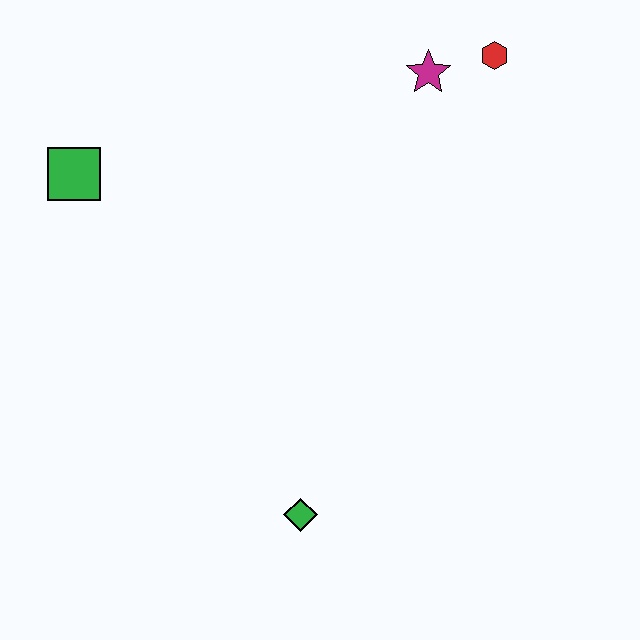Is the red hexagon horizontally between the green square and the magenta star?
No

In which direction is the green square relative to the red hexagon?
The green square is to the left of the red hexagon.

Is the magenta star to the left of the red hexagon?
Yes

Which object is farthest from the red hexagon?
The green diamond is farthest from the red hexagon.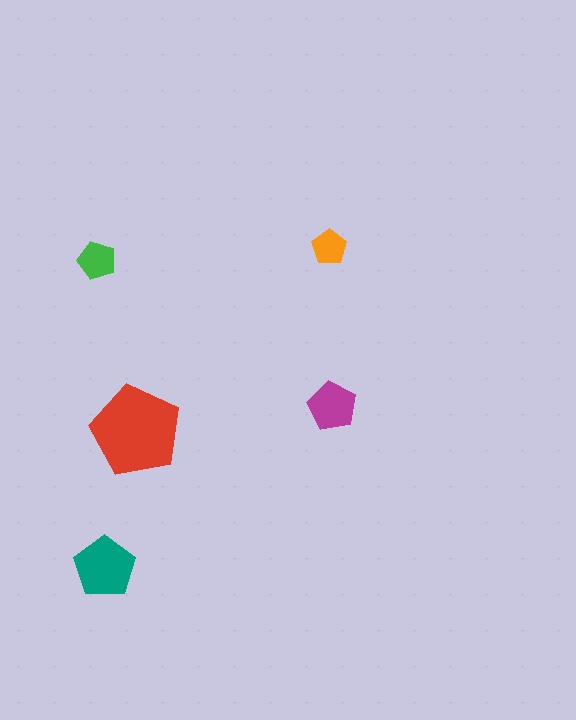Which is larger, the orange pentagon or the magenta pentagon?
The magenta one.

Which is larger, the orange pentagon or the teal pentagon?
The teal one.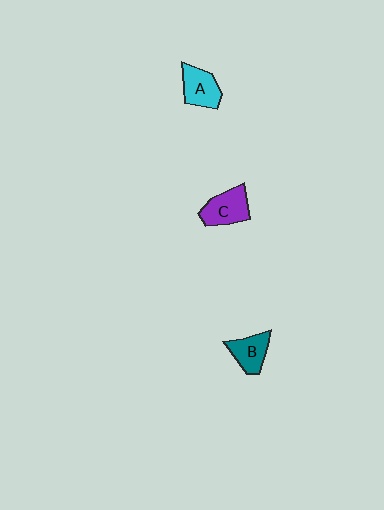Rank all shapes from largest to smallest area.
From largest to smallest: C (purple), A (cyan), B (teal).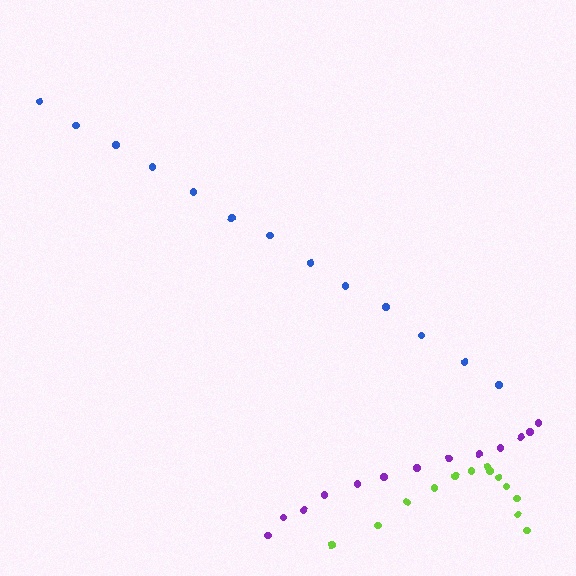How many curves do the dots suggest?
There are 3 distinct paths.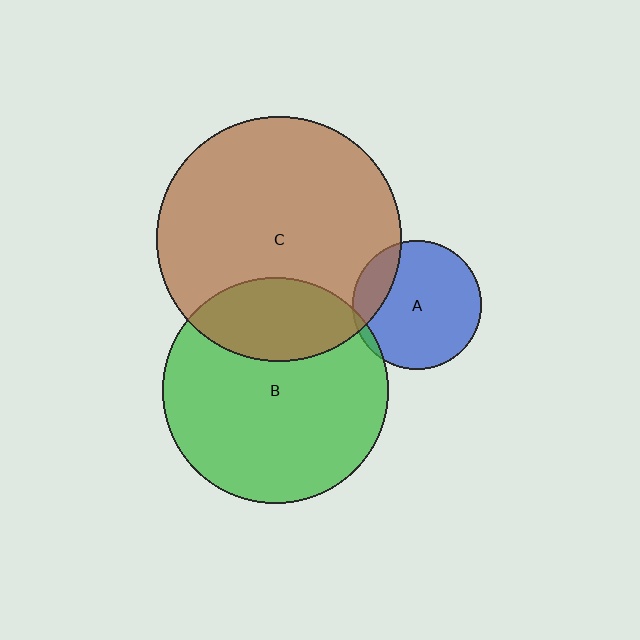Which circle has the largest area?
Circle C (brown).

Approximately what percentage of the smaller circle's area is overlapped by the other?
Approximately 25%.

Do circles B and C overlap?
Yes.